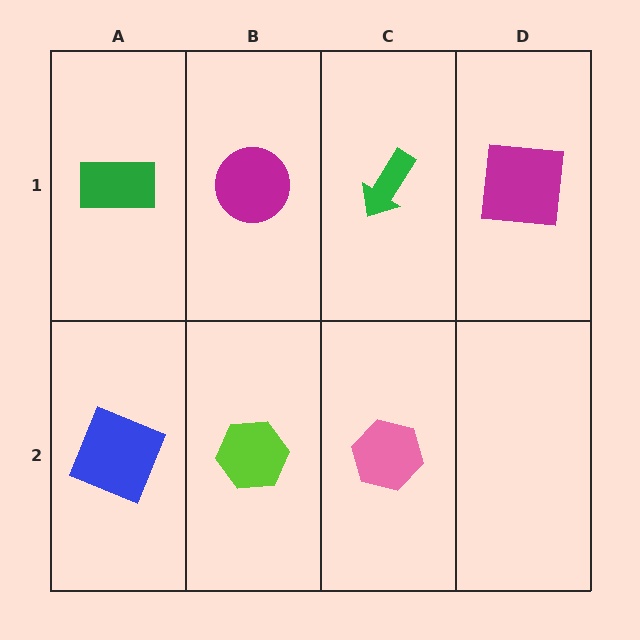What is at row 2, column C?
A pink hexagon.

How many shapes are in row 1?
4 shapes.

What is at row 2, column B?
A lime hexagon.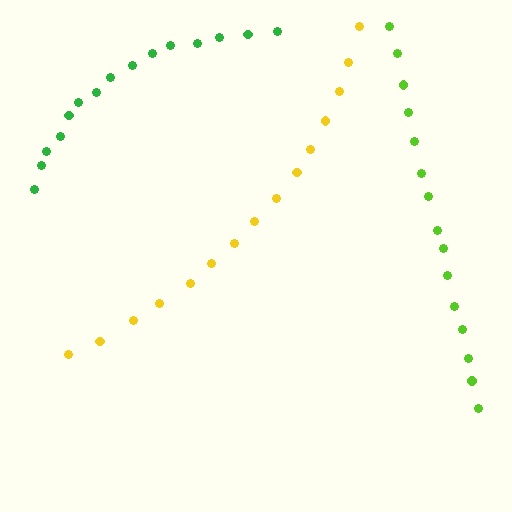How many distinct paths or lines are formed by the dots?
There are 3 distinct paths.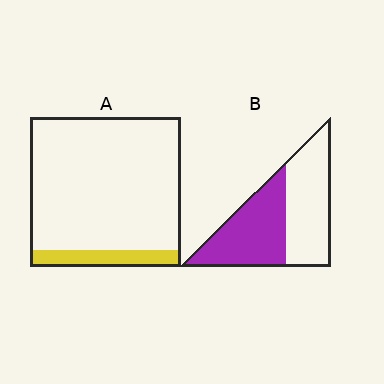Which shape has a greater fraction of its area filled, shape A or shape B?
Shape B.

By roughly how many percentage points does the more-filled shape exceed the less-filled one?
By roughly 40 percentage points (B over A).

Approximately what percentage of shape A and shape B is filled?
A is approximately 10% and B is approximately 50%.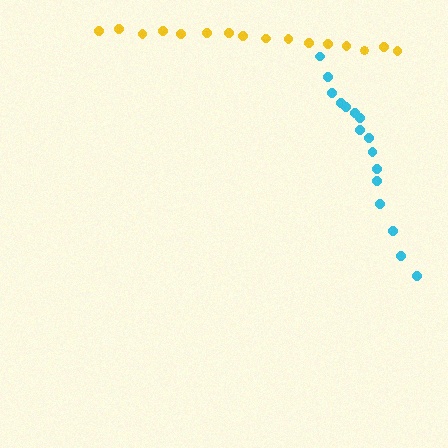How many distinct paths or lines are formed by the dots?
There are 2 distinct paths.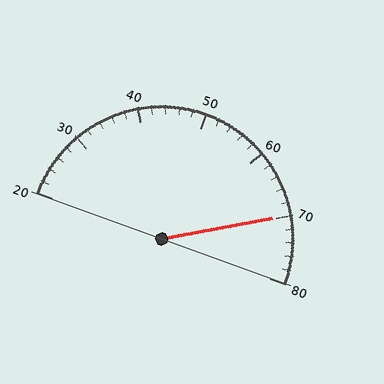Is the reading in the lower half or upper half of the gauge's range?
The reading is in the upper half of the range (20 to 80).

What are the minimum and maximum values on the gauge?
The gauge ranges from 20 to 80.